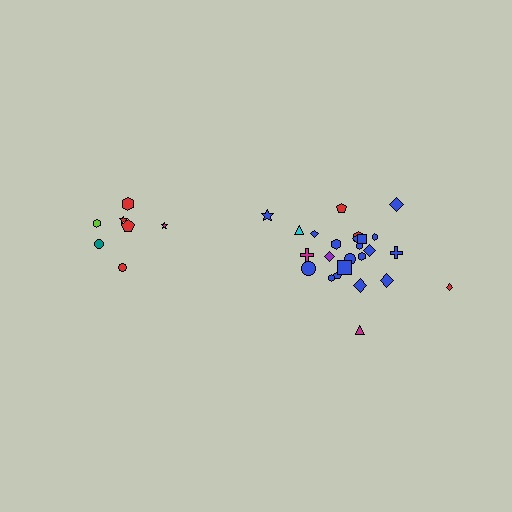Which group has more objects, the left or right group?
The right group.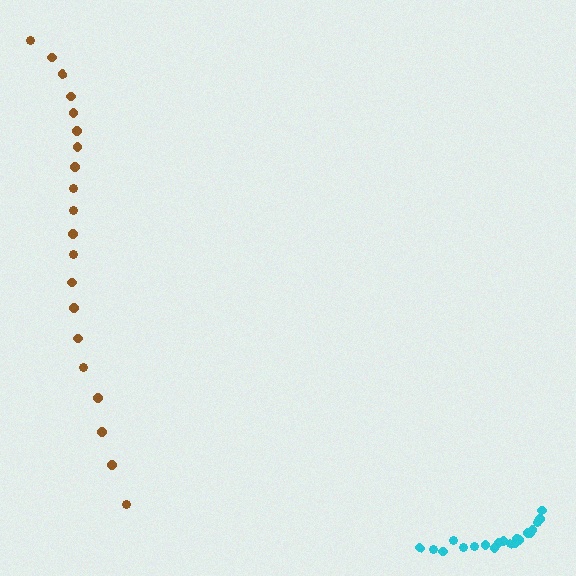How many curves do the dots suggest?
There are 2 distinct paths.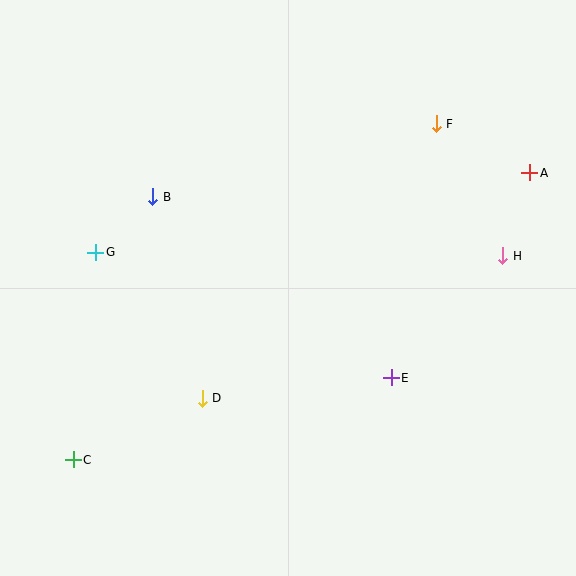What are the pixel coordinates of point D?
Point D is at (202, 398).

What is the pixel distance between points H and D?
The distance between H and D is 333 pixels.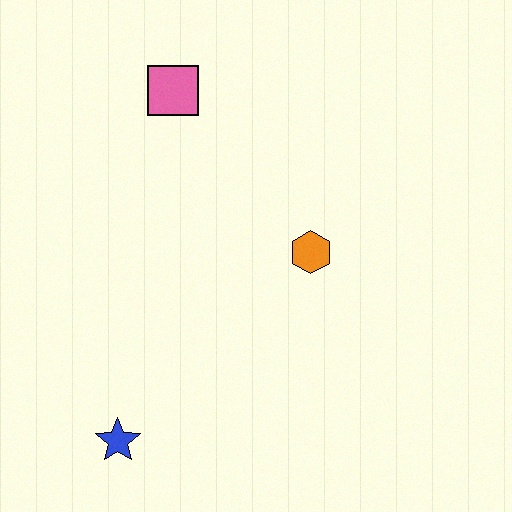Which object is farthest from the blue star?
The pink square is farthest from the blue star.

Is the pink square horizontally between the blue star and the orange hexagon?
Yes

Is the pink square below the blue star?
No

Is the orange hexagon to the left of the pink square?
No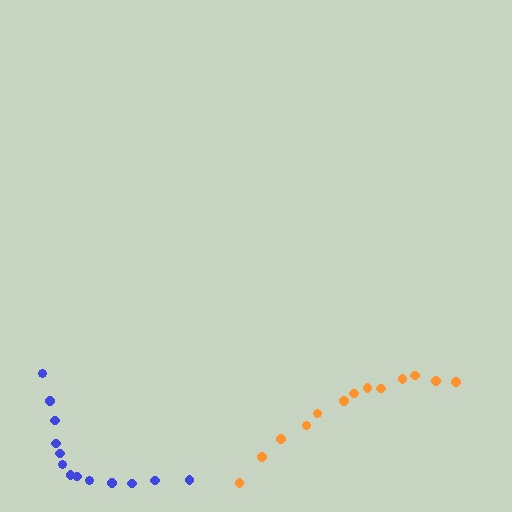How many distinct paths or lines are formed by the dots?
There are 2 distinct paths.